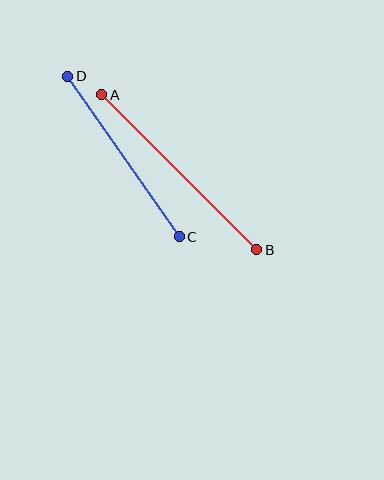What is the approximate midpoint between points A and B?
The midpoint is at approximately (179, 172) pixels.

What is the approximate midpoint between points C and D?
The midpoint is at approximately (124, 157) pixels.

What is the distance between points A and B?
The distance is approximately 219 pixels.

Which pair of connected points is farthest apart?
Points A and B are farthest apart.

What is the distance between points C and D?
The distance is approximately 196 pixels.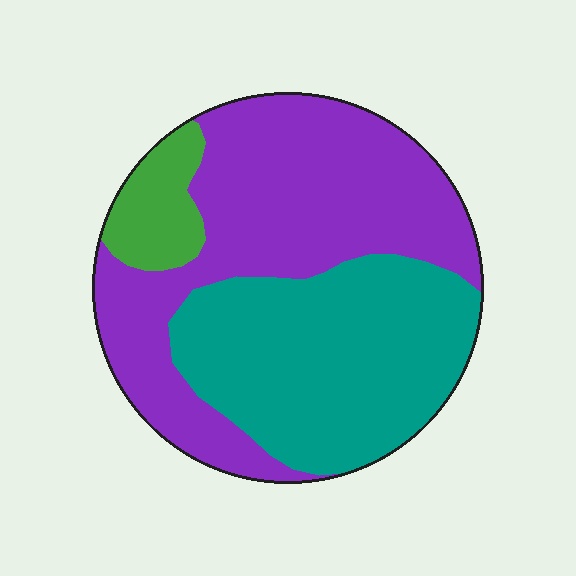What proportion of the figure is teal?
Teal covers roughly 40% of the figure.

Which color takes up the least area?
Green, at roughly 10%.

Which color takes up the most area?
Purple, at roughly 50%.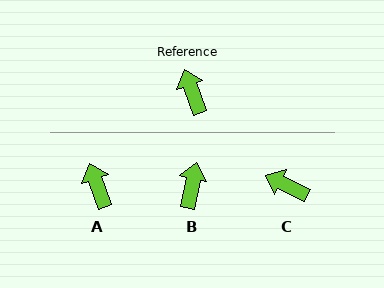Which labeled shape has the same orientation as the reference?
A.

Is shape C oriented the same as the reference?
No, it is off by about 44 degrees.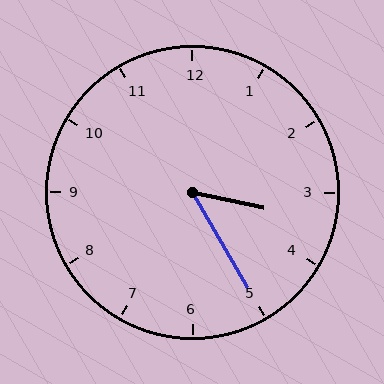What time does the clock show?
3:25.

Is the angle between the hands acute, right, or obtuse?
It is acute.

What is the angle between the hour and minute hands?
Approximately 48 degrees.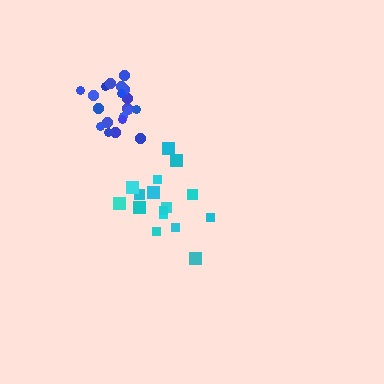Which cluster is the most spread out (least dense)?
Cyan.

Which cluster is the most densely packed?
Blue.